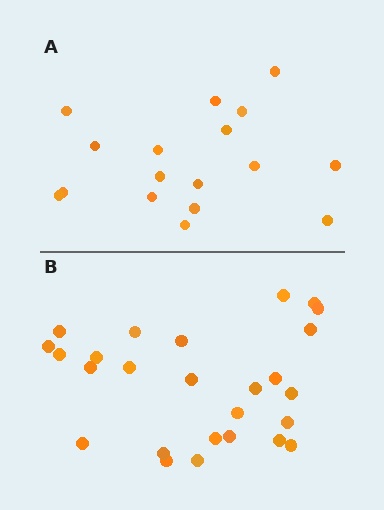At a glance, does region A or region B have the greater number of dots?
Region B (the bottom region) has more dots.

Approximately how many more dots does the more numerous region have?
Region B has roughly 8 or so more dots than region A.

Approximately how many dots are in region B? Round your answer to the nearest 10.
About 30 dots. (The exact count is 26, which rounds to 30.)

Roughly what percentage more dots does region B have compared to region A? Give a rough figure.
About 55% more.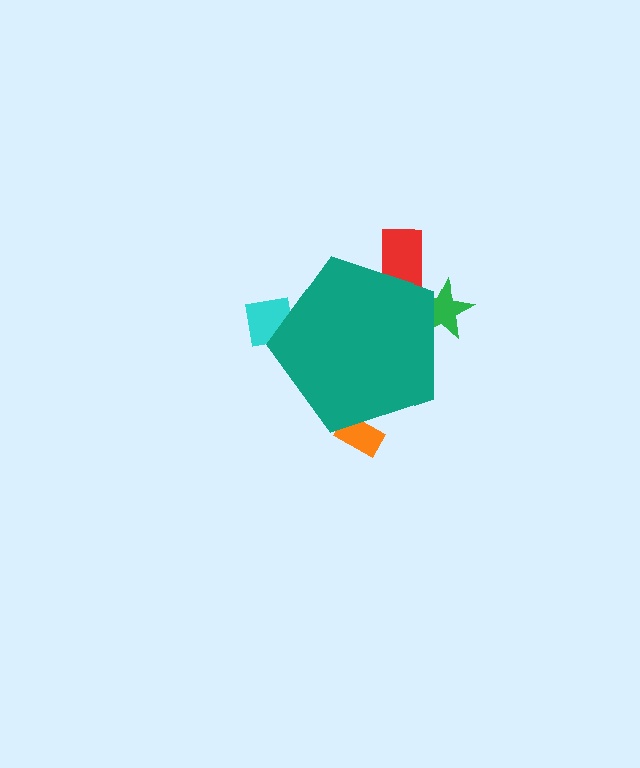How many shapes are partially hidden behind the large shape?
4 shapes are partially hidden.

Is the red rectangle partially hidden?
Yes, the red rectangle is partially hidden behind the teal pentagon.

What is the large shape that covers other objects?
A teal pentagon.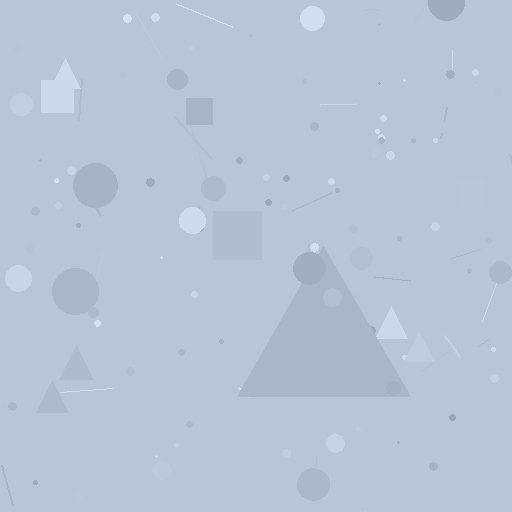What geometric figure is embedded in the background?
A triangle is embedded in the background.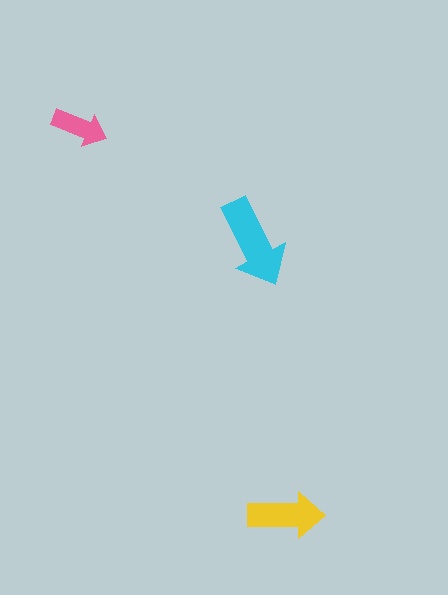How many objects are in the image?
There are 3 objects in the image.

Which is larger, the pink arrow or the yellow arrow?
The yellow one.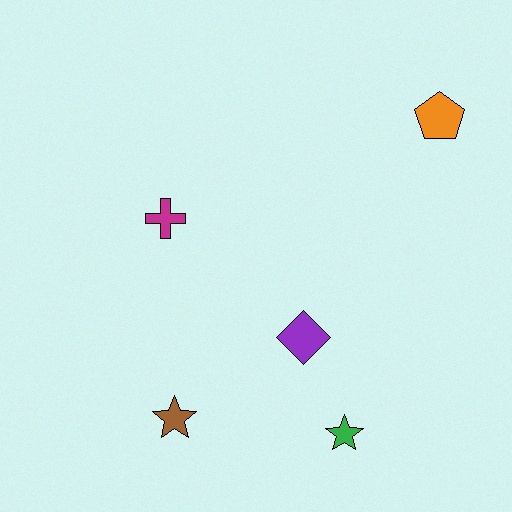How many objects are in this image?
There are 5 objects.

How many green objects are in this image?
There is 1 green object.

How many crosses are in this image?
There is 1 cross.